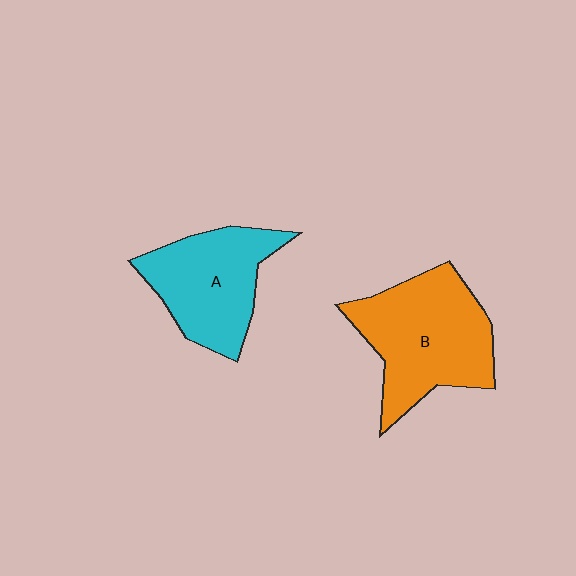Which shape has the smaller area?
Shape A (cyan).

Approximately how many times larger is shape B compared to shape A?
Approximately 1.2 times.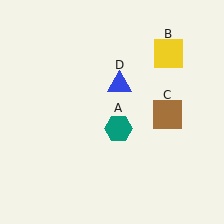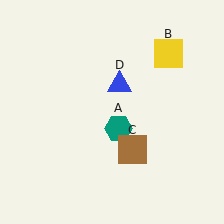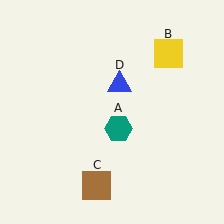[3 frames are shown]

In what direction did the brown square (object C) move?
The brown square (object C) moved down and to the left.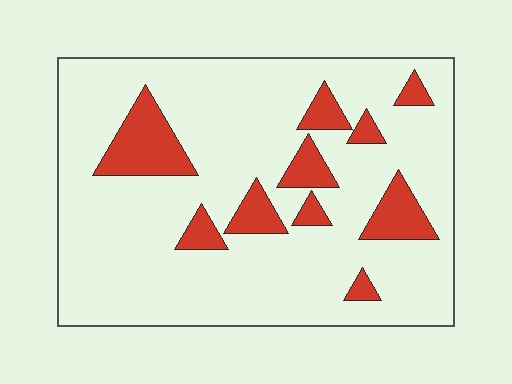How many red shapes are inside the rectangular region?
10.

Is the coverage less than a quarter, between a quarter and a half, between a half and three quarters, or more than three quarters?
Less than a quarter.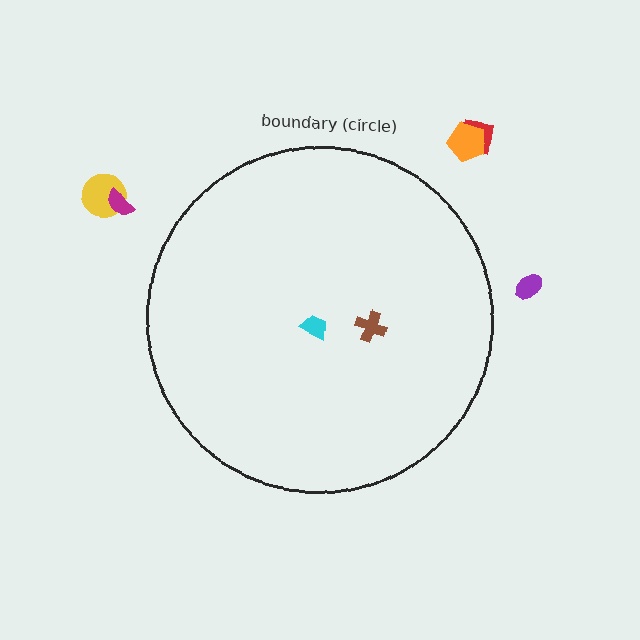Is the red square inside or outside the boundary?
Outside.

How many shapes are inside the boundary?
2 inside, 5 outside.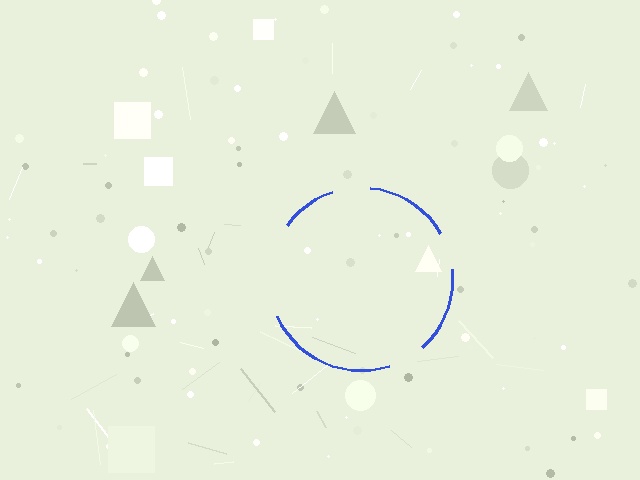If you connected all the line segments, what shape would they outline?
They would outline a circle.